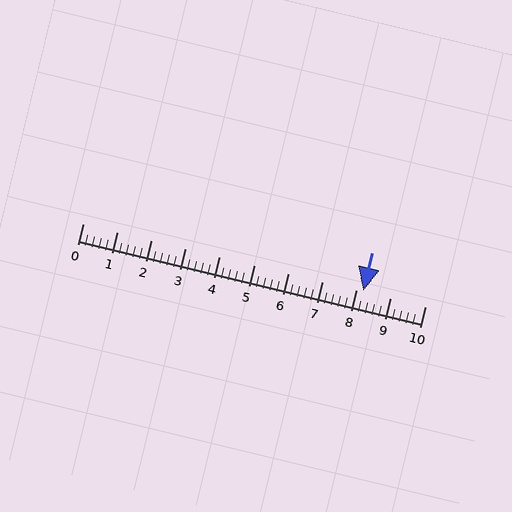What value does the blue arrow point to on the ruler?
The blue arrow points to approximately 8.2.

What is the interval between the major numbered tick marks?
The major tick marks are spaced 1 units apart.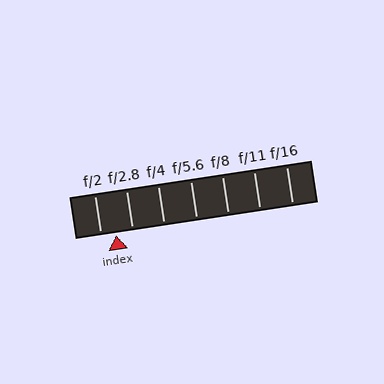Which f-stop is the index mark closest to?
The index mark is closest to f/2.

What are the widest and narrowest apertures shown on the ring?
The widest aperture shown is f/2 and the narrowest is f/16.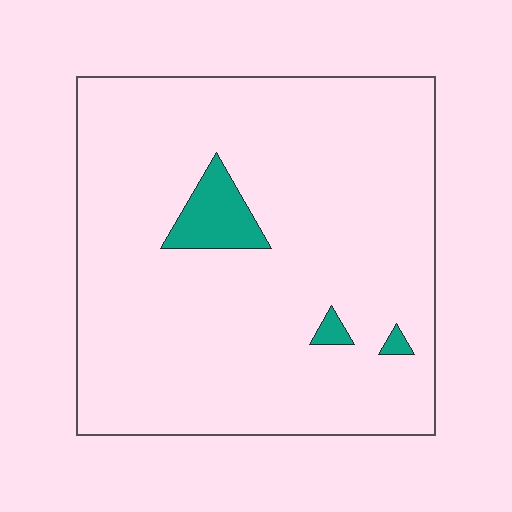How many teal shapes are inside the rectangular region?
3.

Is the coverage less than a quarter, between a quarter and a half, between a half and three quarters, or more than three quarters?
Less than a quarter.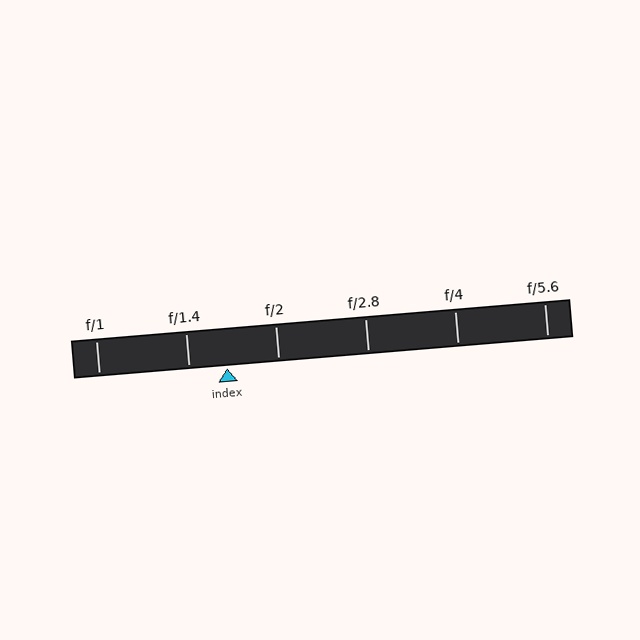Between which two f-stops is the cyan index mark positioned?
The index mark is between f/1.4 and f/2.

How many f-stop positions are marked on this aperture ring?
There are 6 f-stop positions marked.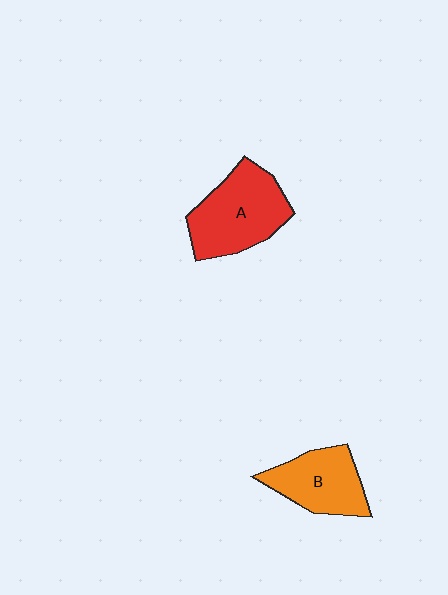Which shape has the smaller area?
Shape B (orange).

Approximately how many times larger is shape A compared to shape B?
Approximately 1.3 times.